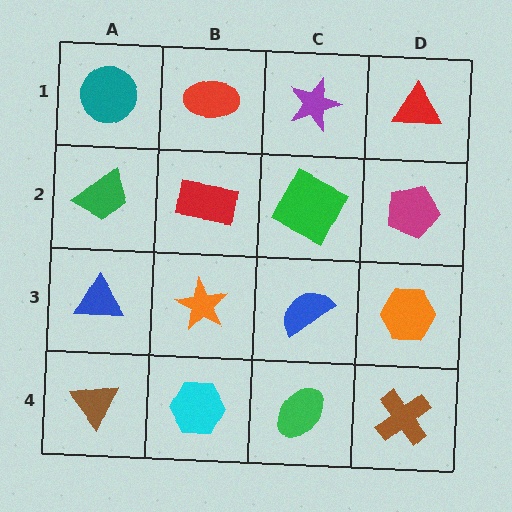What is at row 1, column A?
A teal circle.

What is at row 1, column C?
A purple star.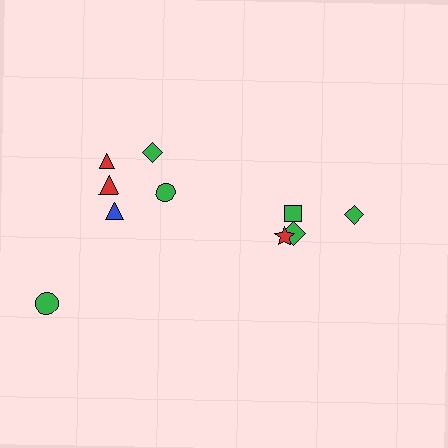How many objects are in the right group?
There are 4 objects.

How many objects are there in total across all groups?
There are 10 objects.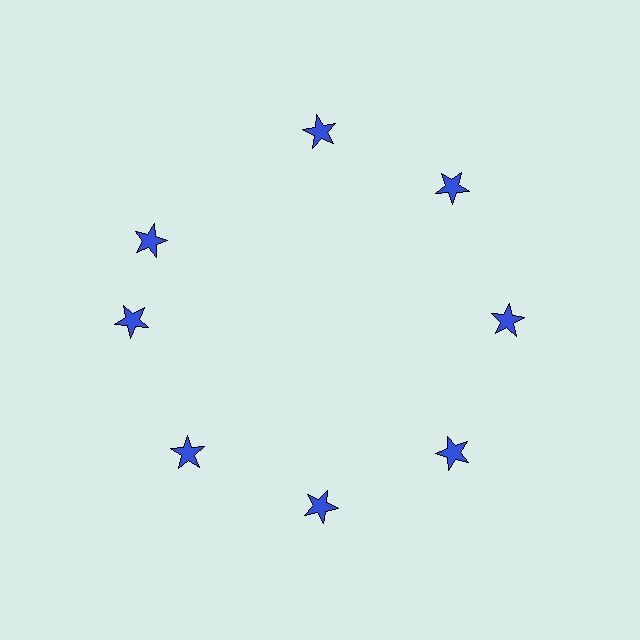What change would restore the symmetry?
The symmetry would be restored by rotating it back into even spacing with its neighbors so that all 8 stars sit at equal angles and equal distance from the center.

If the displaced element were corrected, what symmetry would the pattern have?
It would have 8-fold rotational symmetry — the pattern would map onto itself every 45 degrees.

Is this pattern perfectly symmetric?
No. The 8 blue stars are arranged in a ring, but one element near the 10 o'clock position is rotated out of alignment along the ring, breaking the 8-fold rotational symmetry.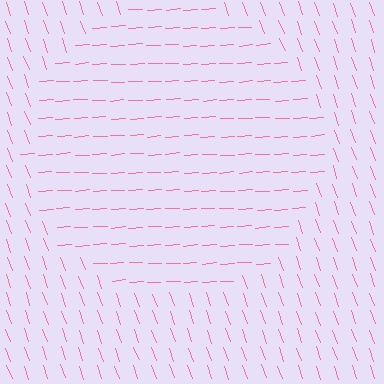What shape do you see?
I see a circle.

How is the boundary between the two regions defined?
The boundary is defined purely by a change in line orientation (approximately 74 degrees difference). All lines are the same color and thickness.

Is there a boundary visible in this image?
Yes, there is a texture boundary formed by a change in line orientation.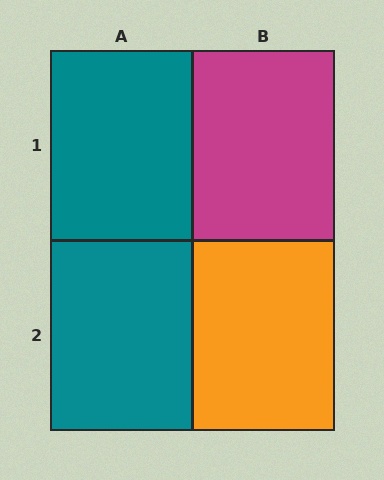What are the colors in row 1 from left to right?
Teal, magenta.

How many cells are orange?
1 cell is orange.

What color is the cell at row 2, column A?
Teal.